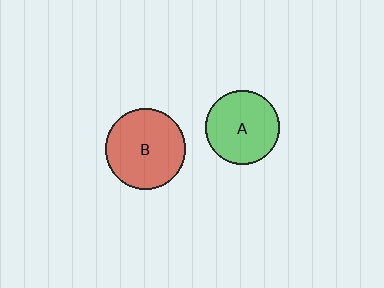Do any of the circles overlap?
No, none of the circles overlap.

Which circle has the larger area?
Circle B (red).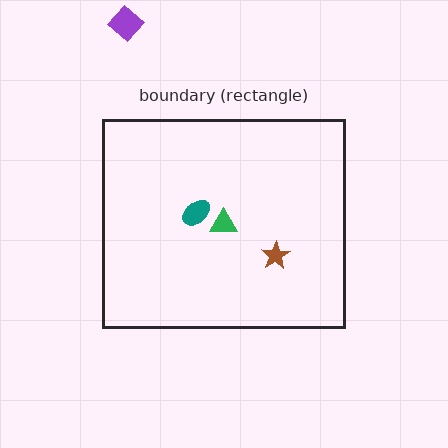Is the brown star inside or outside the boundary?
Inside.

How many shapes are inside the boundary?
3 inside, 1 outside.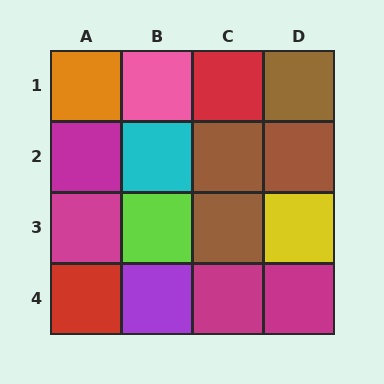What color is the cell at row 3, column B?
Lime.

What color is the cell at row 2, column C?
Brown.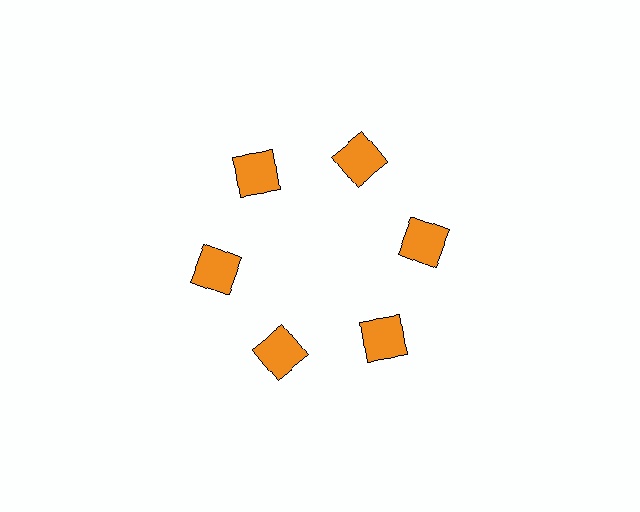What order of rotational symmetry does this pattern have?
This pattern has 6-fold rotational symmetry.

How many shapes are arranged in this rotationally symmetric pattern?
There are 6 shapes, arranged in 6 groups of 1.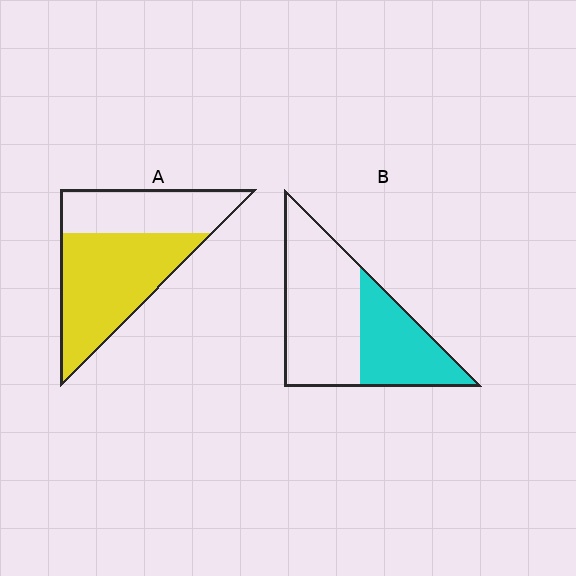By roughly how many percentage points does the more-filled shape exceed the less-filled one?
By roughly 25 percentage points (A over B).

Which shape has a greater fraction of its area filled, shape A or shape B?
Shape A.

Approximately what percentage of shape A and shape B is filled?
A is approximately 60% and B is approximately 40%.